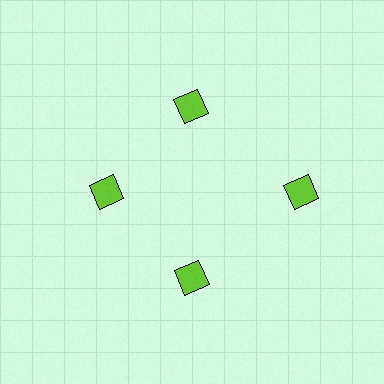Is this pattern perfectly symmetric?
No. The 4 lime diamonds are arranged in a ring, but one element near the 3 o'clock position is pushed outward from the center, breaking the 4-fold rotational symmetry.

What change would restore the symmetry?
The symmetry would be restored by moving it inward, back onto the ring so that all 4 diamonds sit at equal angles and equal distance from the center.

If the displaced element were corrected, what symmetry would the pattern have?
It would have 4-fold rotational symmetry — the pattern would map onto itself every 90 degrees.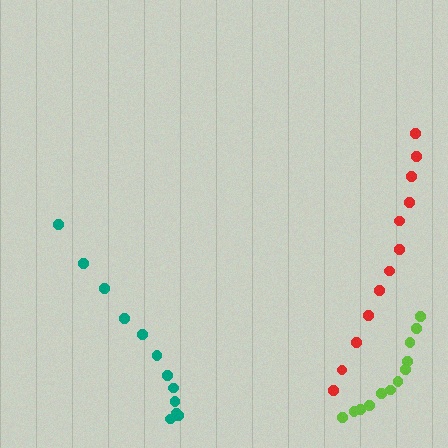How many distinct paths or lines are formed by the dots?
There are 3 distinct paths.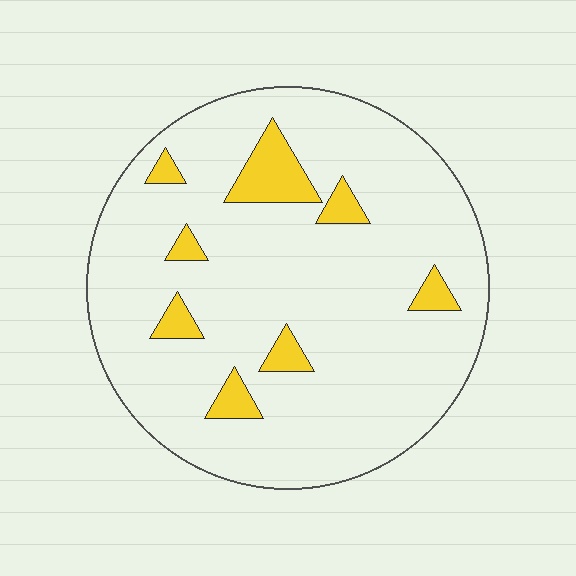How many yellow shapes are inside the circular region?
8.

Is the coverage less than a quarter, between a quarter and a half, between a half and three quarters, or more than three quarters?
Less than a quarter.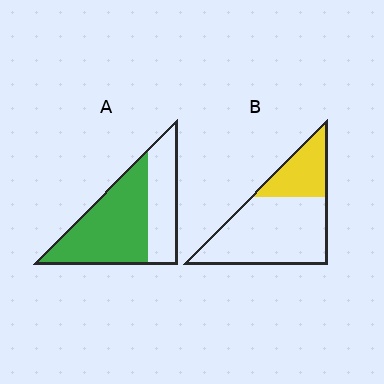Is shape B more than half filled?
No.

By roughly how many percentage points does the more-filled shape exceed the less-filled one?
By roughly 35 percentage points (A over B).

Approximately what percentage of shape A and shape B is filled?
A is approximately 65% and B is approximately 30%.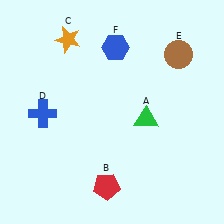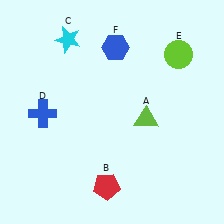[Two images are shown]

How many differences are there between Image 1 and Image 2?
There are 3 differences between the two images.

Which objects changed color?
A changed from green to lime. C changed from orange to cyan. E changed from brown to lime.